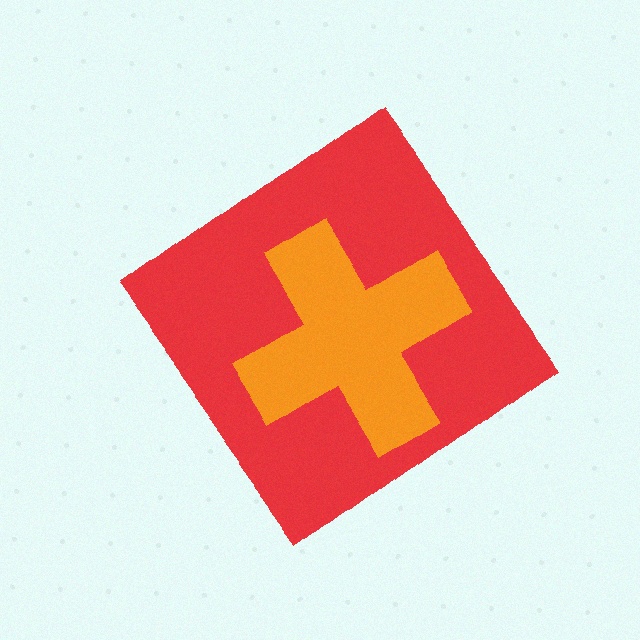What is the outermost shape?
The red diamond.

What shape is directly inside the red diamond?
The orange cross.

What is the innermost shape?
The orange cross.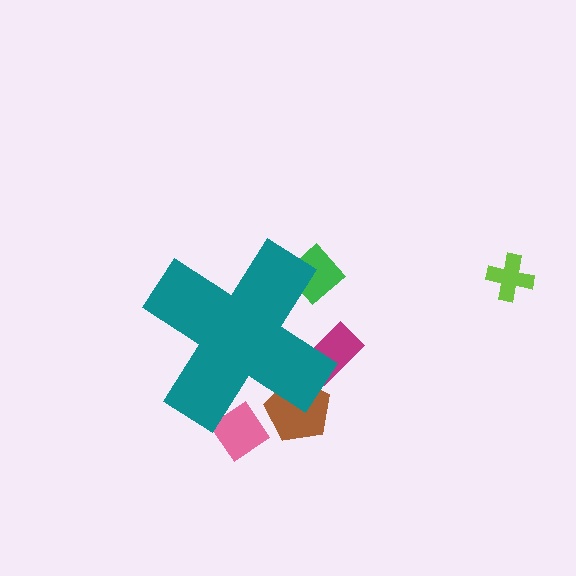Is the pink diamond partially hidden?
Yes, the pink diamond is partially hidden behind the teal cross.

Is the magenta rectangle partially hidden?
Yes, the magenta rectangle is partially hidden behind the teal cross.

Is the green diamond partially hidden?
Yes, the green diamond is partially hidden behind the teal cross.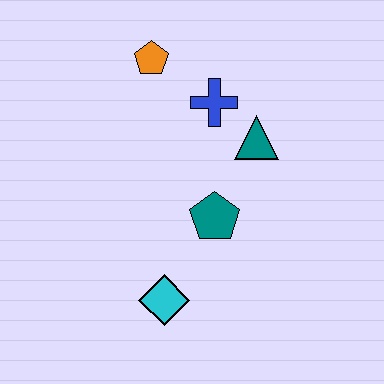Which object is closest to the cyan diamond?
The teal pentagon is closest to the cyan diamond.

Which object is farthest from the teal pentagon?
The orange pentagon is farthest from the teal pentagon.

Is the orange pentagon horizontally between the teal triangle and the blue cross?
No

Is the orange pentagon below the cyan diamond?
No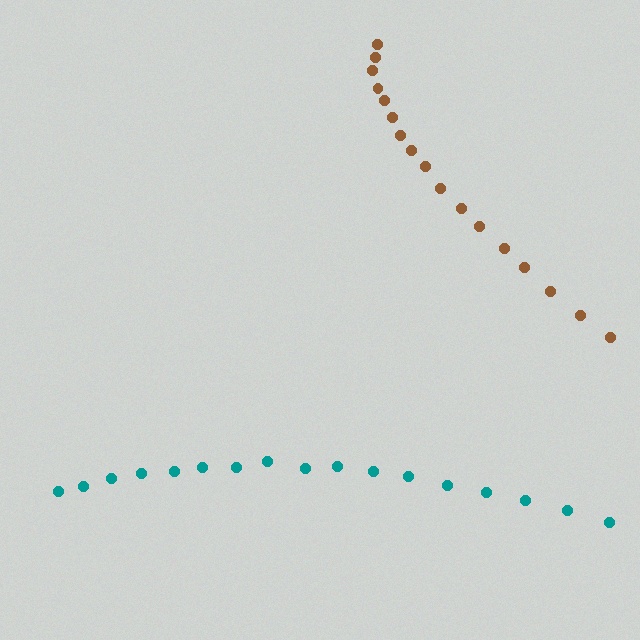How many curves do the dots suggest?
There are 2 distinct paths.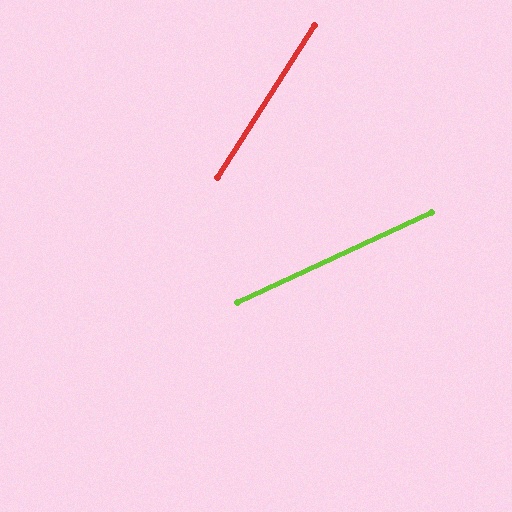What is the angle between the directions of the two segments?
Approximately 33 degrees.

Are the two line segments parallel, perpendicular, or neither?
Neither parallel nor perpendicular — they differ by about 33°.